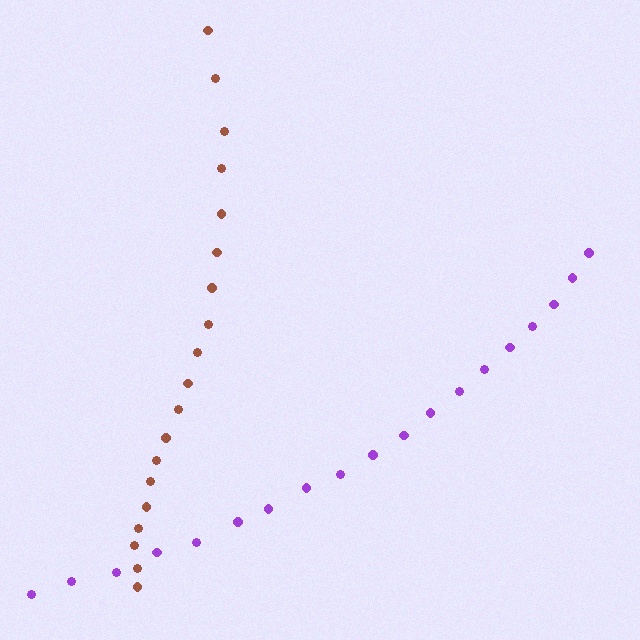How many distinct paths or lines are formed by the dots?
There are 2 distinct paths.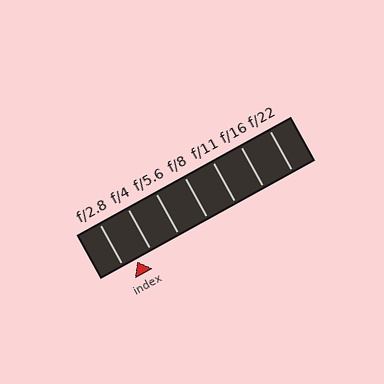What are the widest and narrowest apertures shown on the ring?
The widest aperture shown is f/2.8 and the narrowest is f/22.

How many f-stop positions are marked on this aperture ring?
There are 7 f-stop positions marked.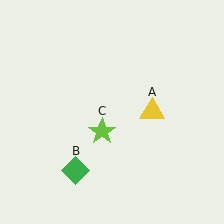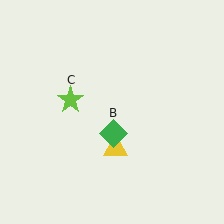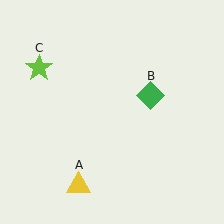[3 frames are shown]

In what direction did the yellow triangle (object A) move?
The yellow triangle (object A) moved down and to the left.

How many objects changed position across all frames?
3 objects changed position: yellow triangle (object A), green diamond (object B), lime star (object C).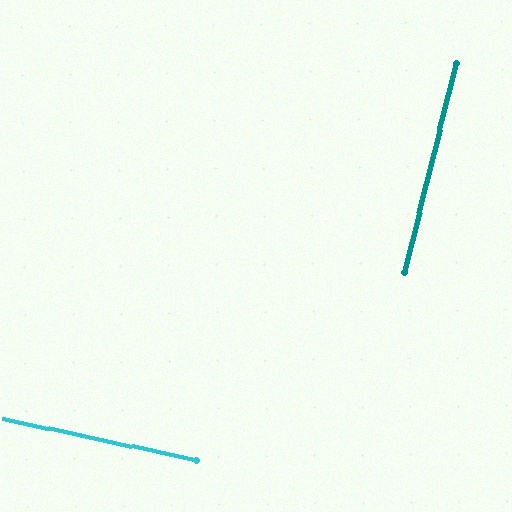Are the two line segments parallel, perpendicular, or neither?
Perpendicular — they meet at approximately 88°.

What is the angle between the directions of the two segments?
Approximately 88 degrees.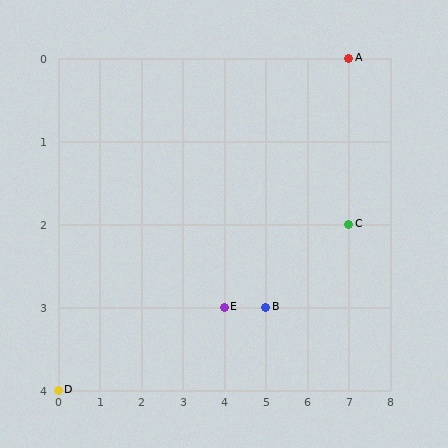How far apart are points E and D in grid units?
Points E and D are 4 columns and 1 row apart (about 4.1 grid units diagonally).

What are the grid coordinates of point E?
Point E is at grid coordinates (4, 3).